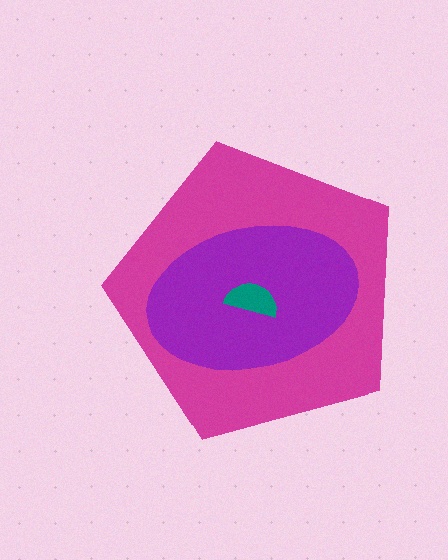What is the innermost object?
The teal semicircle.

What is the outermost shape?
The magenta pentagon.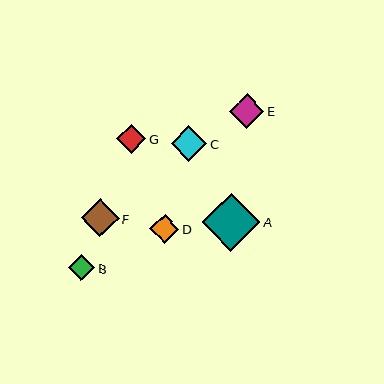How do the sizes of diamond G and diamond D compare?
Diamond G and diamond D are approximately the same size.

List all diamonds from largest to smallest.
From largest to smallest: A, F, C, E, G, D, B.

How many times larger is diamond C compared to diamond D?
Diamond C is approximately 1.2 times the size of diamond D.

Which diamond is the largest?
Diamond A is the largest with a size of approximately 58 pixels.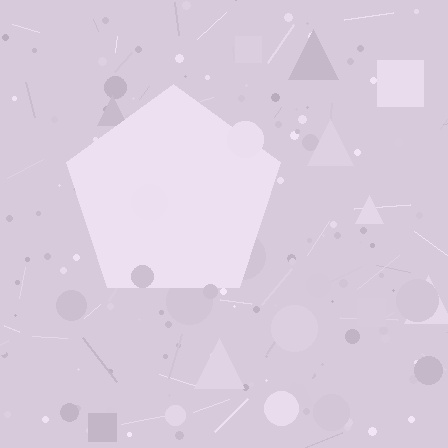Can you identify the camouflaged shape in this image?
The camouflaged shape is a pentagon.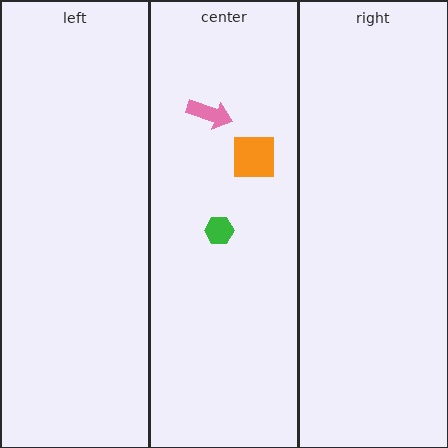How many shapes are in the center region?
3.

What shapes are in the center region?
The orange square, the pink arrow, the green hexagon.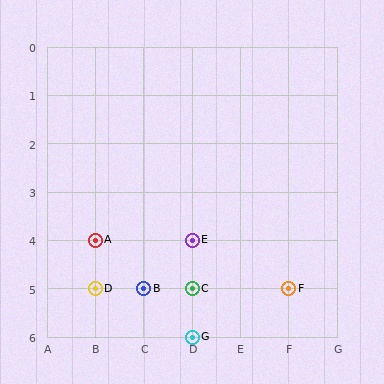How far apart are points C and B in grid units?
Points C and B are 1 column apart.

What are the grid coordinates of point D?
Point D is at grid coordinates (B, 5).